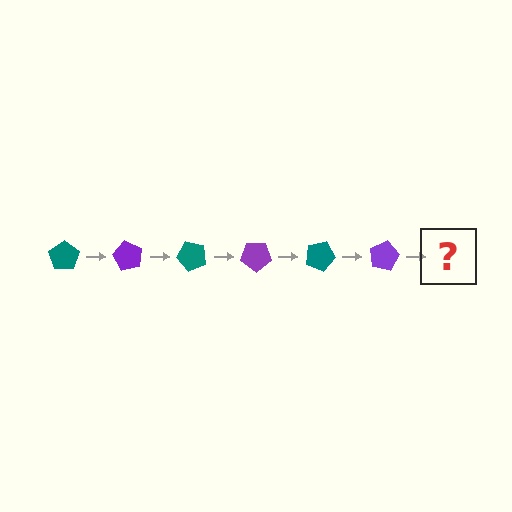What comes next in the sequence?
The next element should be a teal pentagon, rotated 360 degrees from the start.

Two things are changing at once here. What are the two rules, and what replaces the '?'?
The two rules are that it rotates 60 degrees each step and the color cycles through teal and purple. The '?' should be a teal pentagon, rotated 360 degrees from the start.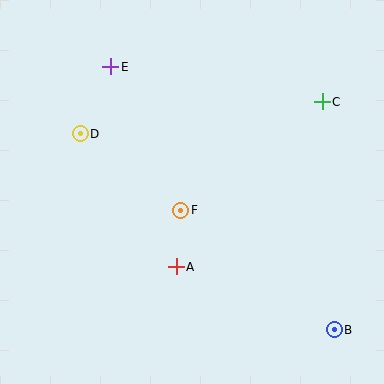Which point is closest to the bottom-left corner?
Point A is closest to the bottom-left corner.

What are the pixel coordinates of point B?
Point B is at (334, 330).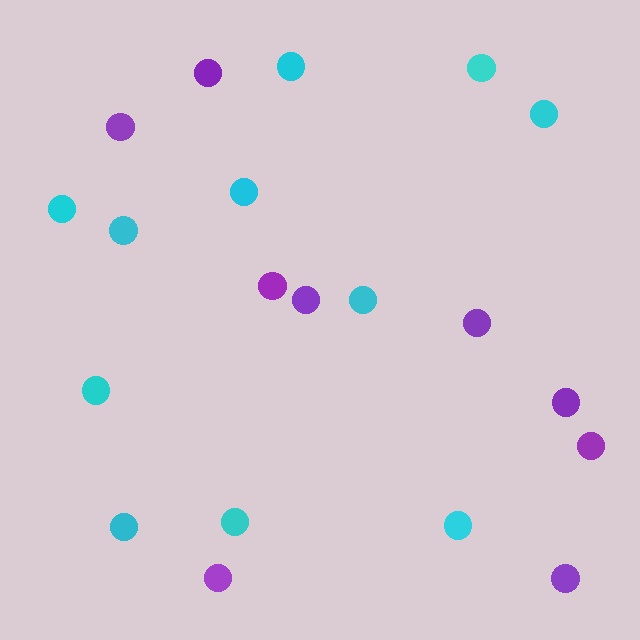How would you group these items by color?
There are 2 groups: one group of purple circles (9) and one group of cyan circles (11).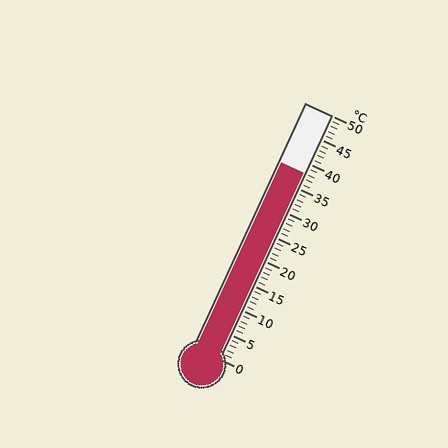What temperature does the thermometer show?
The thermometer shows approximately 38°C.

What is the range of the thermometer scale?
The thermometer scale ranges from 0°C to 50°C.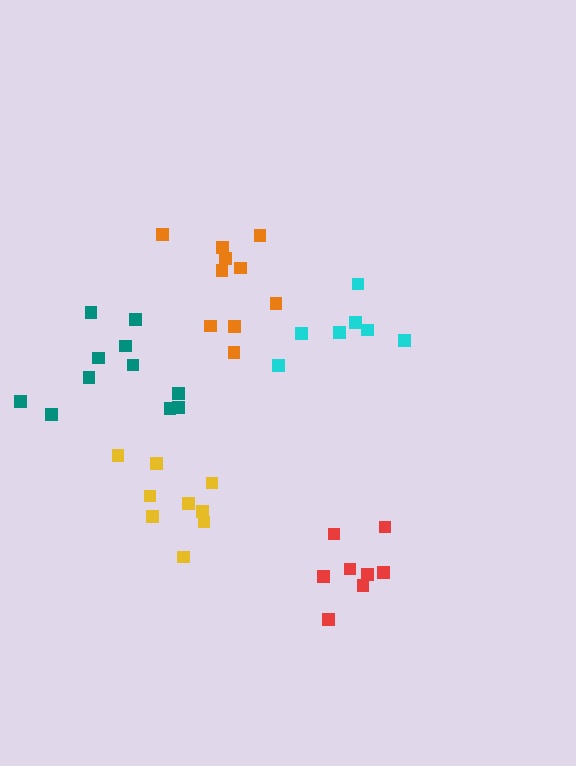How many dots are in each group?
Group 1: 9 dots, Group 2: 10 dots, Group 3: 8 dots, Group 4: 7 dots, Group 5: 11 dots (45 total).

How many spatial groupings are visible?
There are 5 spatial groupings.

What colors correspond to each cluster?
The clusters are colored: yellow, orange, red, cyan, teal.